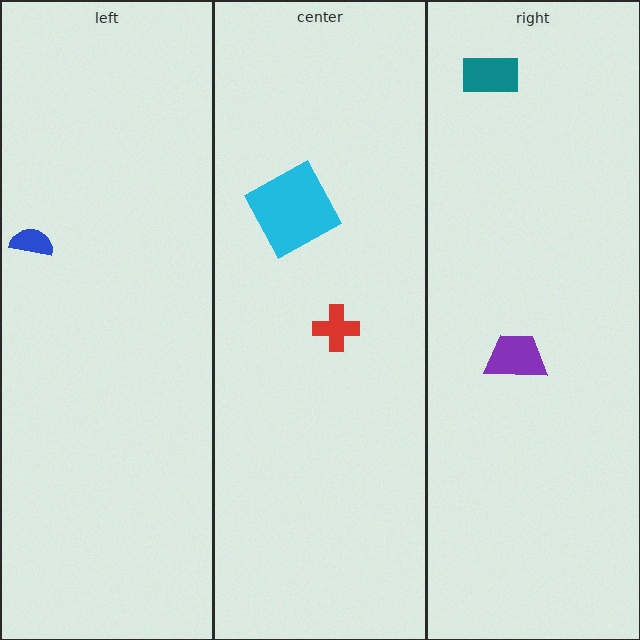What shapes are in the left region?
The blue semicircle.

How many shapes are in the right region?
2.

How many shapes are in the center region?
2.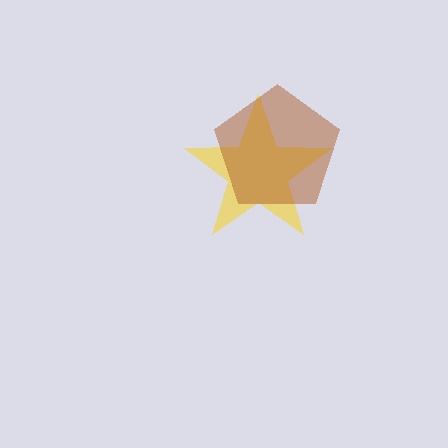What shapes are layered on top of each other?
The layered shapes are: a yellow star, a brown pentagon.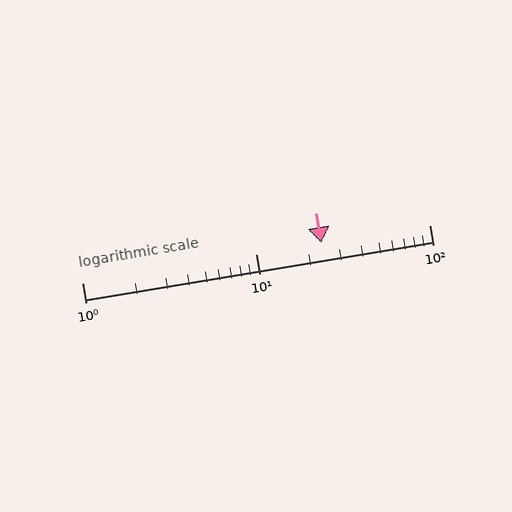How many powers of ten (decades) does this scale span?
The scale spans 2 decades, from 1 to 100.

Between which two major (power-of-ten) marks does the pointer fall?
The pointer is between 10 and 100.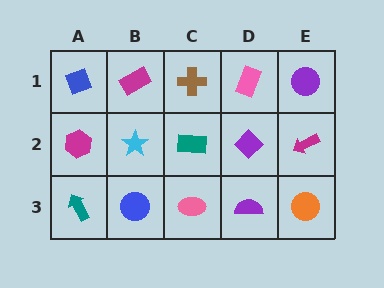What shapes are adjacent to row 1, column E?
A magenta arrow (row 2, column E), a pink rectangle (row 1, column D).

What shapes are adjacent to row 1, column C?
A teal rectangle (row 2, column C), a magenta rectangle (row 1, column B), a pink rectangle (row 1, column D).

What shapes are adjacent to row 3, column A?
A magenta hexagon (row 2, column A), a blue circle (row 3, column B).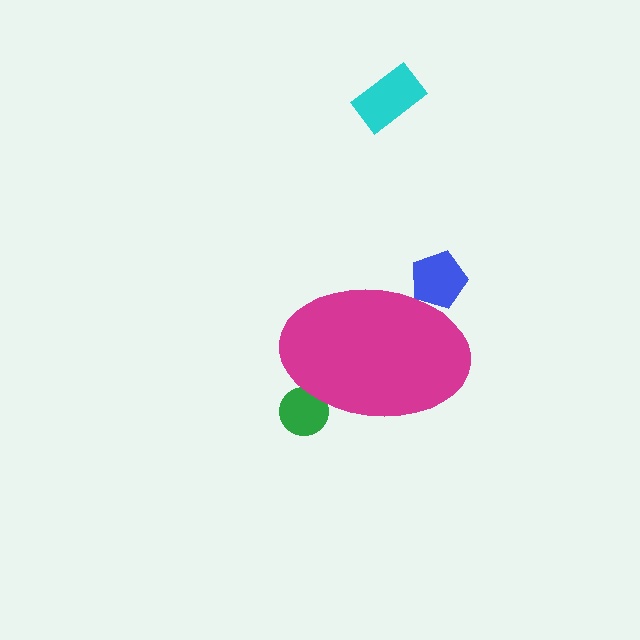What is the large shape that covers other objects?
A magenta ellipse.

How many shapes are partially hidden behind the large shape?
2 shapes are partially hidden.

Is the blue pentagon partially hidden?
Yes, the blue pentagon is partially hidden behind the magenta ellipse.